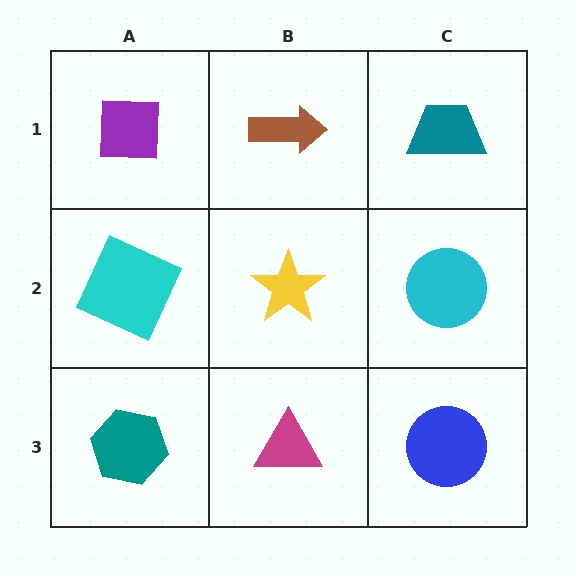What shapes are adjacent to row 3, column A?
A cyan square (row 2, column A), a magenta triangle (row 3, column B).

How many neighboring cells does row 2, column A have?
3.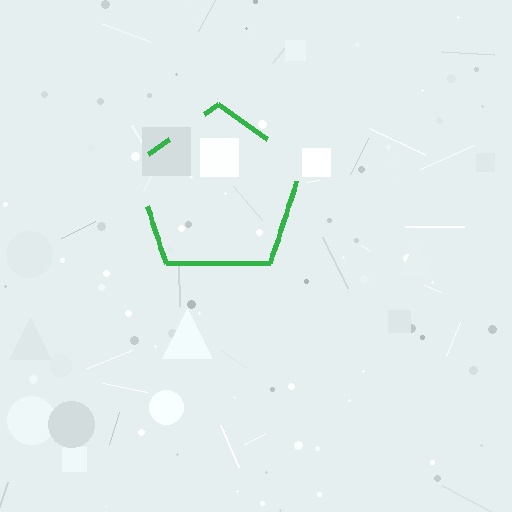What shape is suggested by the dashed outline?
The dashed outline suggests a pentagon.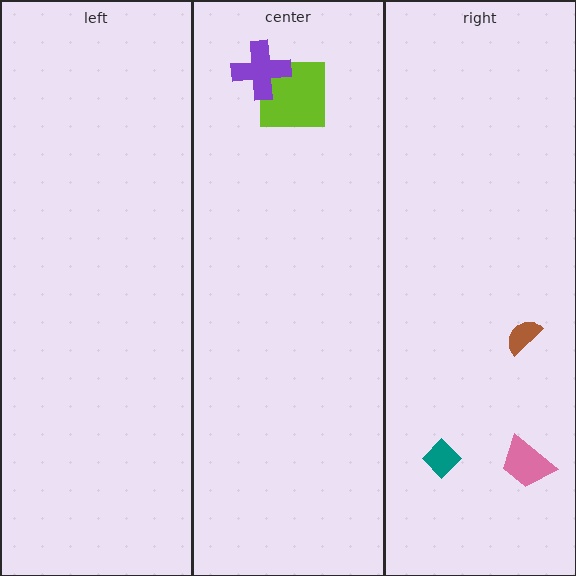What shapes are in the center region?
The lime square, the purple cross.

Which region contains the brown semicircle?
The right region.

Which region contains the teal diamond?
The right region.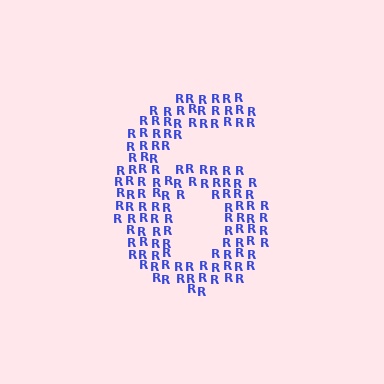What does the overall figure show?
The overall figure shows the digit 6.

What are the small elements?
The small elements are letter R's.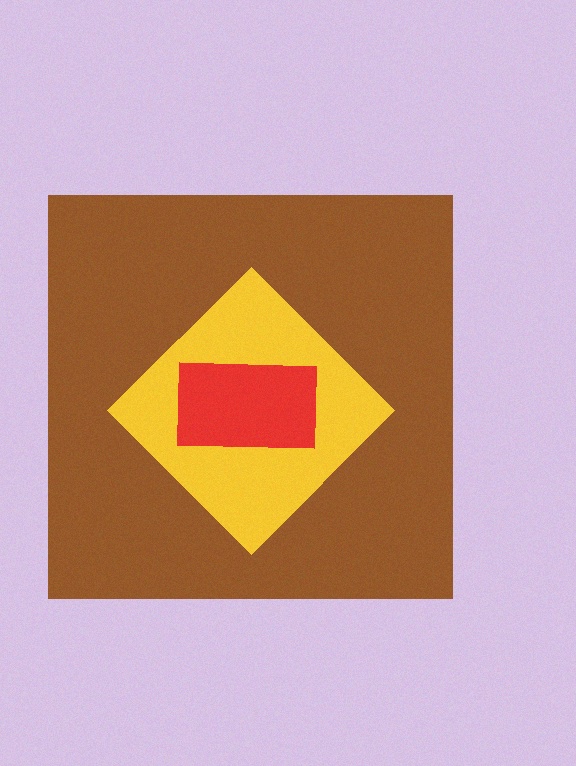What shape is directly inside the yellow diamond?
The red rectangle.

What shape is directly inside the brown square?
The yellow diamond.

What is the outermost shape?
The brown square.